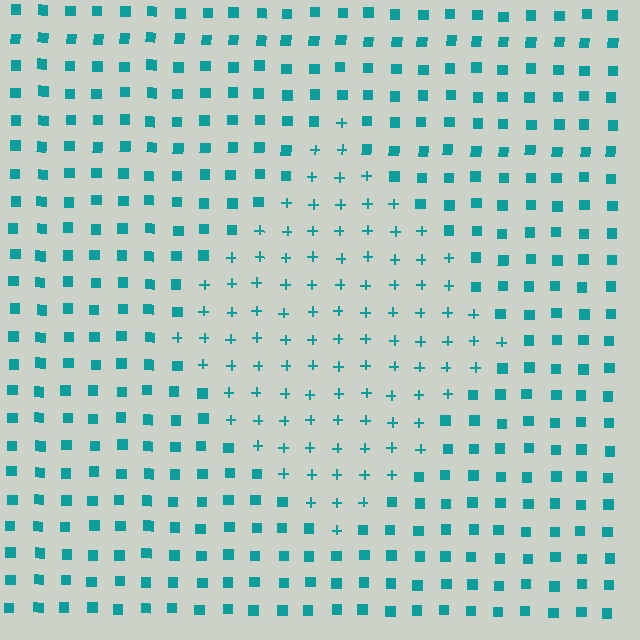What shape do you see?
I see a diamond.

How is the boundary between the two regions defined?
The boundary is defined by a change in element shape: plus signs inside vs. squares outside. All elements share the same color and spacing.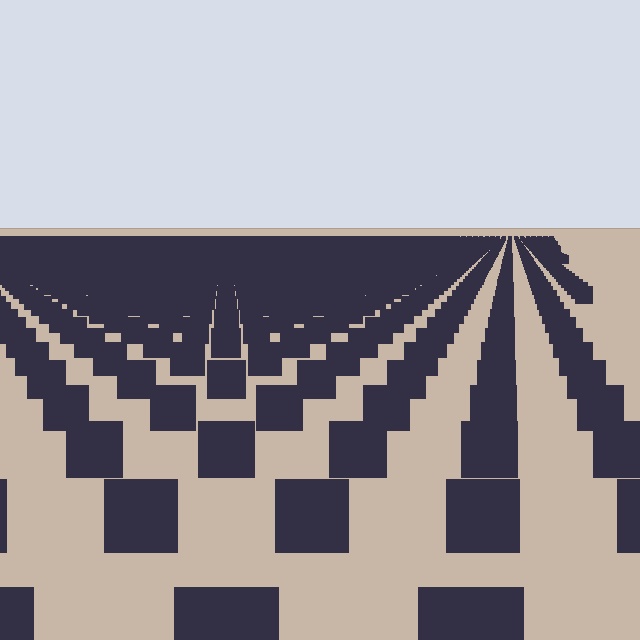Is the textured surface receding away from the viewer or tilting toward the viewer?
The surface is receding away from the viewer. Texture elements get smaller and denser toward the top.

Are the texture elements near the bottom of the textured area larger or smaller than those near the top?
Larger. Near the bottom, elements are closer to the viewer and appear at a bigger on-screen size.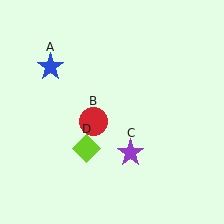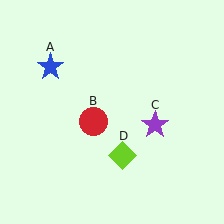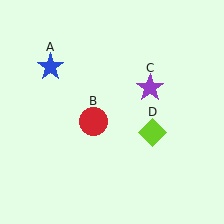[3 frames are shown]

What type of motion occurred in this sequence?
The purple star (object C), lime diamond (object D) rotated counterclockwise around the center of the scene.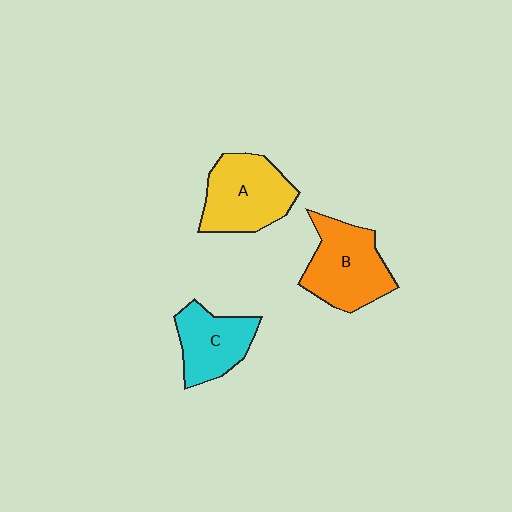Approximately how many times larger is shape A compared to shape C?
Approximately 1.3 times.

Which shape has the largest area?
Shape B (orange).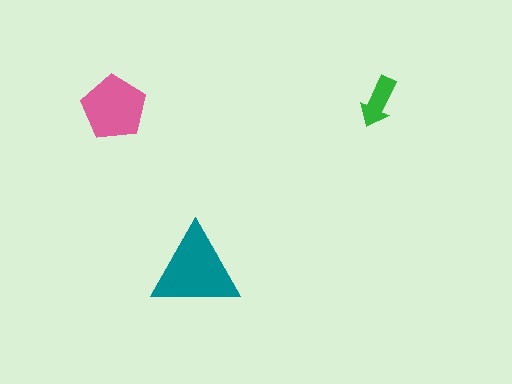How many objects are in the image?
There are 3 objects in the image.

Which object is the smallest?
The green arrow.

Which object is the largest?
The teal triangle.